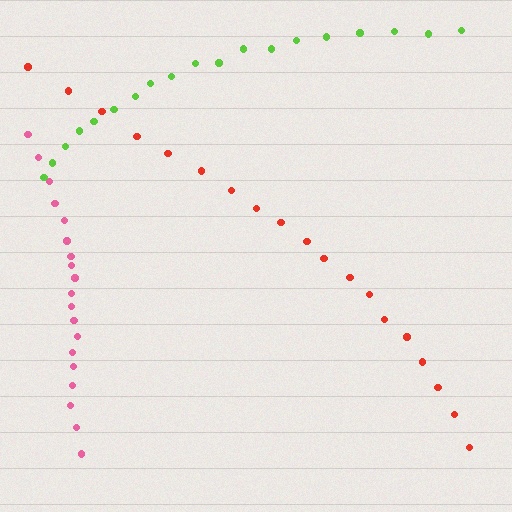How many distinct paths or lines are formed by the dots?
There are 3 distinct paths.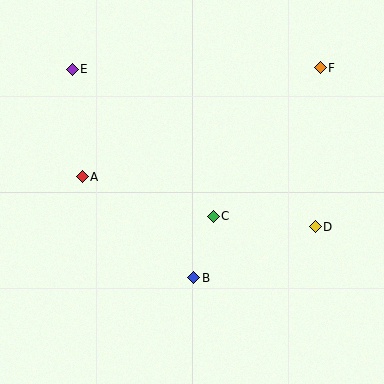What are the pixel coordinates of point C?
Point C is at (213, 216).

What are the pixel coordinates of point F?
Point F is at (320, 68).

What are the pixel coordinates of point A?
Point A is at (82, 177).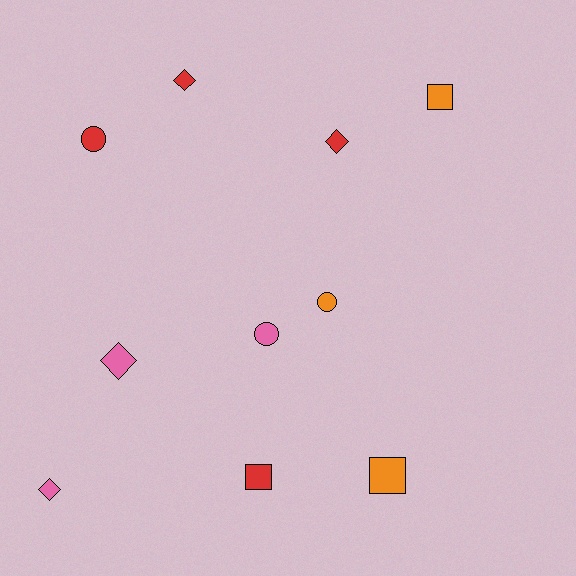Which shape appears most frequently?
Diamond, with 4 objects.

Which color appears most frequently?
Red, with 4 objects.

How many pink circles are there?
There is 1 pink circle.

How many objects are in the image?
There are 10 objects.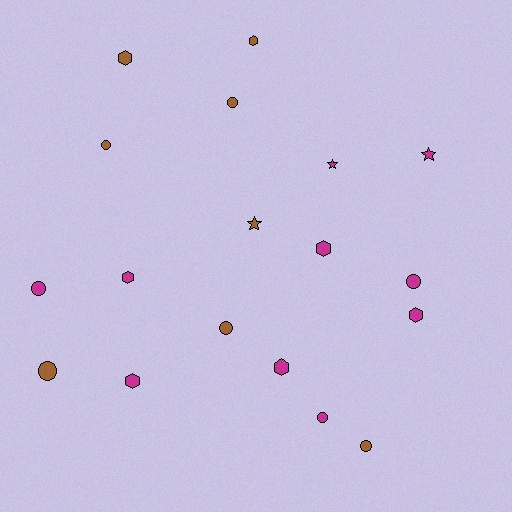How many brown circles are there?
There are 5 brown circles.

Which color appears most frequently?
Magenta, with 10 objects.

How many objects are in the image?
There are 18 objects.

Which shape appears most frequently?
Circle, with 8 objects.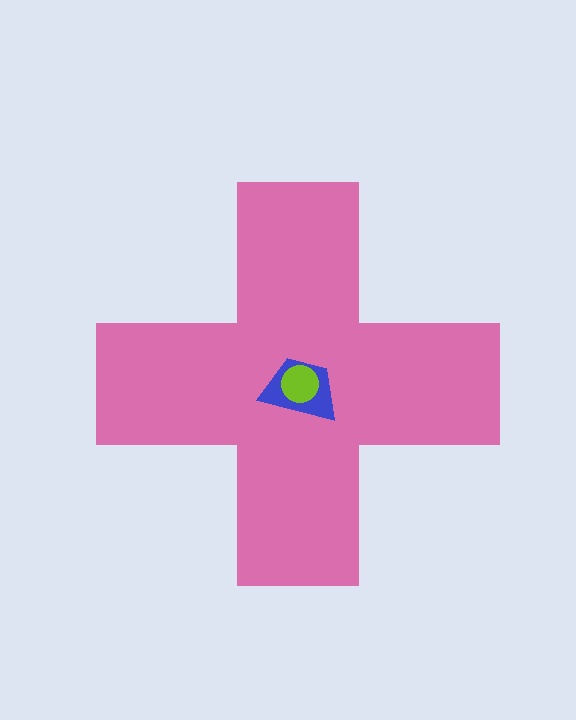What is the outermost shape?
The pink cross.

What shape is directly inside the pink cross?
The blue trapezoid.